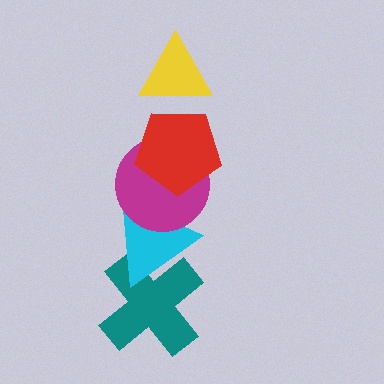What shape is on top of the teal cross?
The cyan triangle is on top of the teal cross.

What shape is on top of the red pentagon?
The yellow triangle is on top of the red pentagon.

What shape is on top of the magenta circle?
The red pentagon is on top of the magenta circle.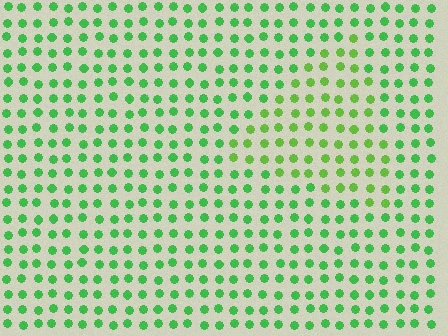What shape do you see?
I see a triangle.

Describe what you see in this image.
The image is filled with small green elements in a uniform arrangement. A triangle-shaped region is visible where the elements are tinted to a slightly different hue, forming a subtle color boundary.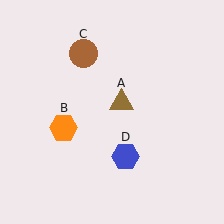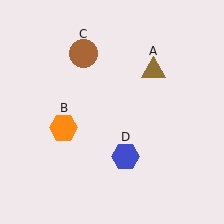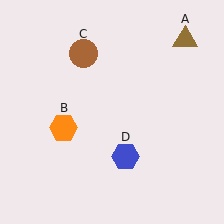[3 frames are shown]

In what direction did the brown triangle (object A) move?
The brown triangle (object A) moved up and to the right.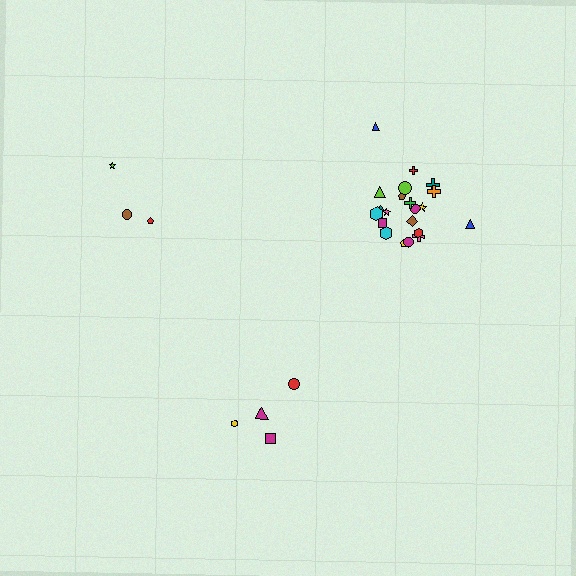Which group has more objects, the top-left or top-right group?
The top-right group.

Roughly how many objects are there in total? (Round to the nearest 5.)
Roughly 30 objects in total.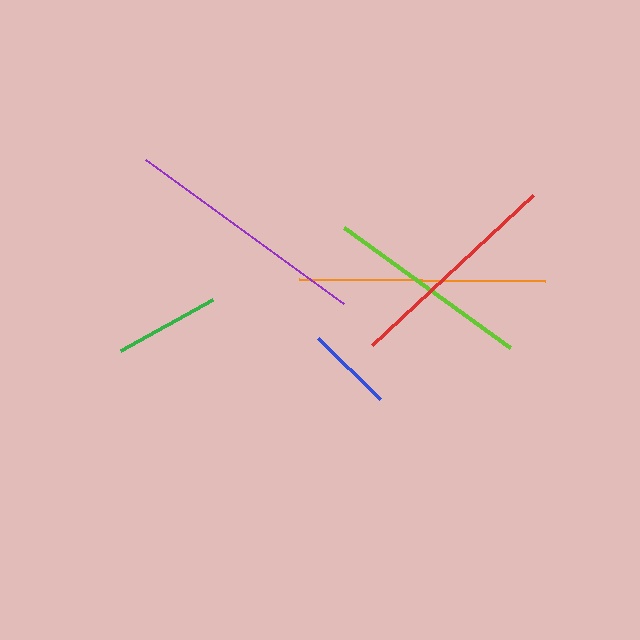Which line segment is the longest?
The orange line is the longest at approximately 246 pixels.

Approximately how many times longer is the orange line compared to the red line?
The orange line is approximately 1.1 times the length of the red line.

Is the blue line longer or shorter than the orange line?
The orange line is longer than the blue line.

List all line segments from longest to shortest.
From longest to shortest: orange, purple, red, lime, green, blue.